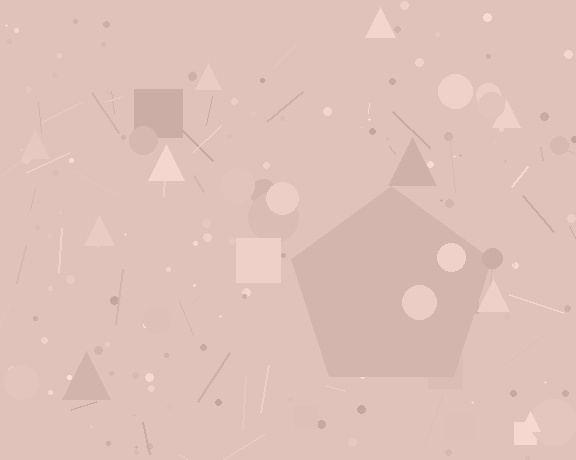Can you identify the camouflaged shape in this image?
The camouflaged shape is a pentagon.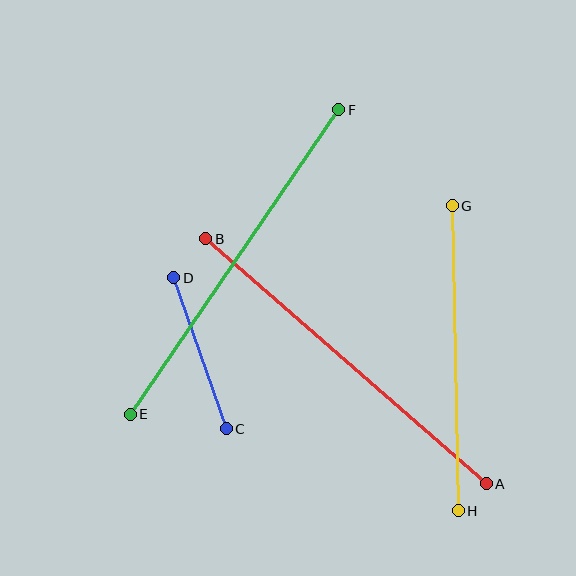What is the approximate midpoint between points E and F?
The midpoint is at approximately (235, 262) pixels.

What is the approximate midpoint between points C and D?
The midpoint is at approximately (200, 353) pixels.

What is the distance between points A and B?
The distance is approximately 372 pixels.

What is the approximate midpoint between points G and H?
The midpoint is at approximately (455, 358) pixels.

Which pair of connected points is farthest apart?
Points A and B are farthest apart.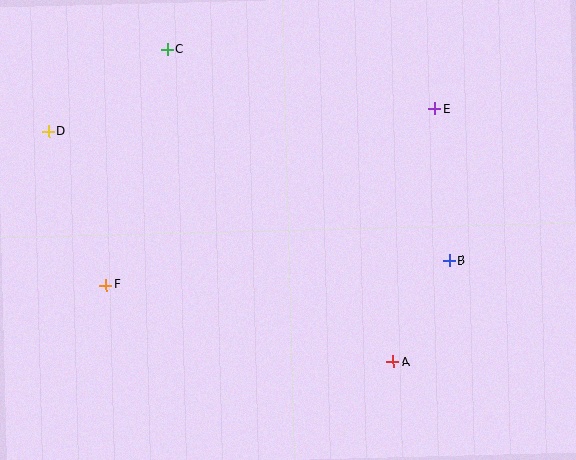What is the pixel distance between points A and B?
The distance between A and B is 116 pixels.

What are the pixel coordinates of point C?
Point C is at (167, 49).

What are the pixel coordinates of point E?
Point E is at (435, 109).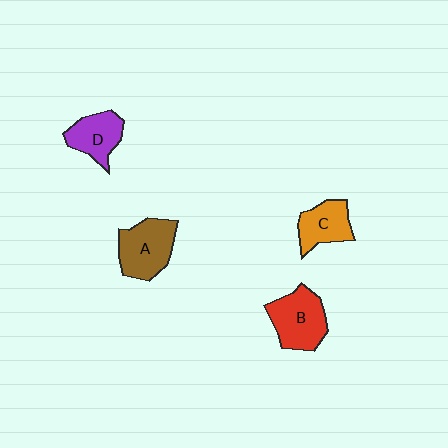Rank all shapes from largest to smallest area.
From largest to smallest: B (red), A (brown), D (purple), C (orange).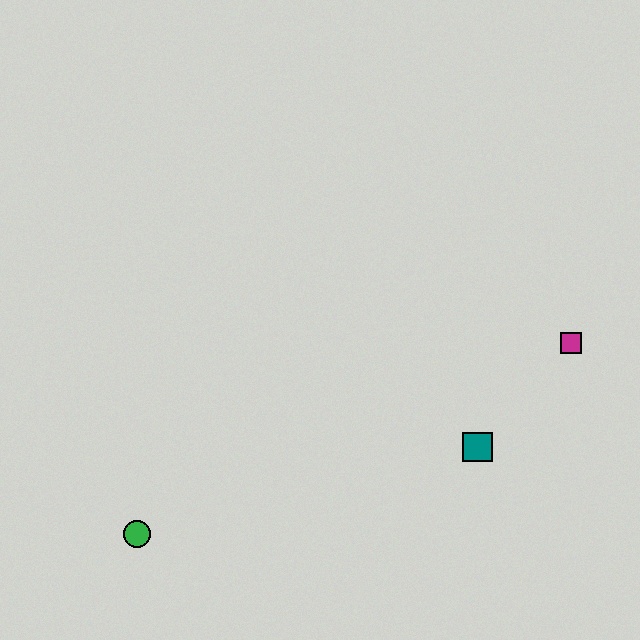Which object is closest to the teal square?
The magenta square is closest to the teal square.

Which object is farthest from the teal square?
The green circle is farthest from the teal square.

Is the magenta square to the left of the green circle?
No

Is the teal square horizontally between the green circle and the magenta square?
Yes